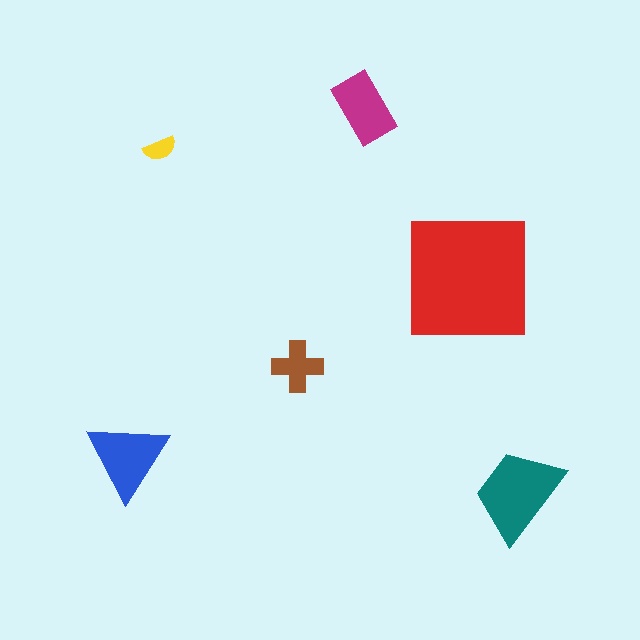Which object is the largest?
The red square.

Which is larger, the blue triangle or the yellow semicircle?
The blue triangle.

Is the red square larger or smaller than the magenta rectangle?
Larger.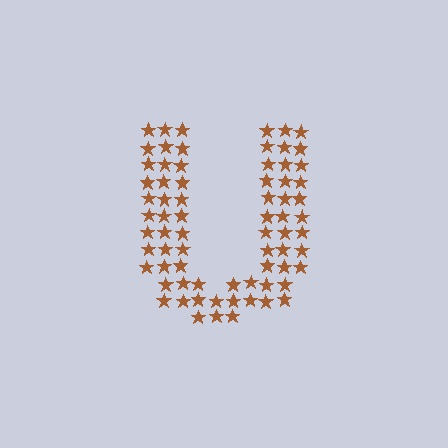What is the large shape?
The large shape is the letter U.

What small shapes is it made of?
It is made of small stars.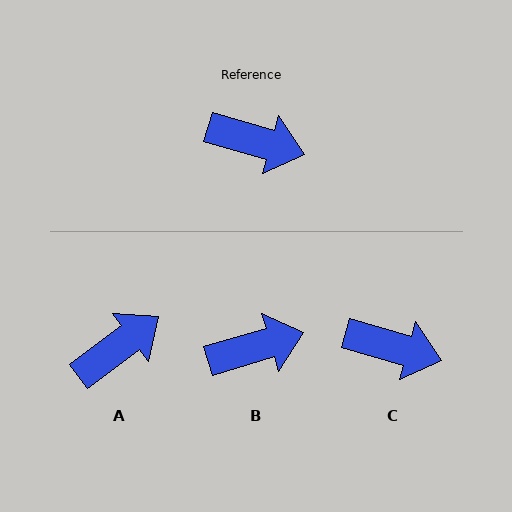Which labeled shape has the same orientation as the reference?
C.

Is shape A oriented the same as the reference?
No, it is off by about 53 degrees.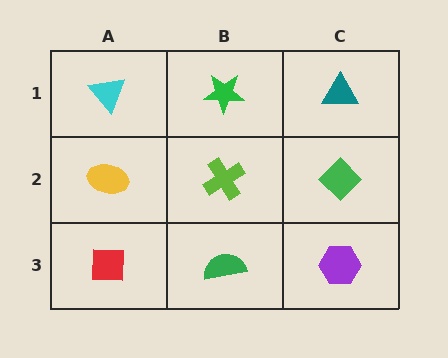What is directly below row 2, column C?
A purple hexagon.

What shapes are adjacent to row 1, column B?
A lime cross (row 2, column B), a cyan triangle (row 1, column A), a teal triangle (row 1, column C).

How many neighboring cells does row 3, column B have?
3.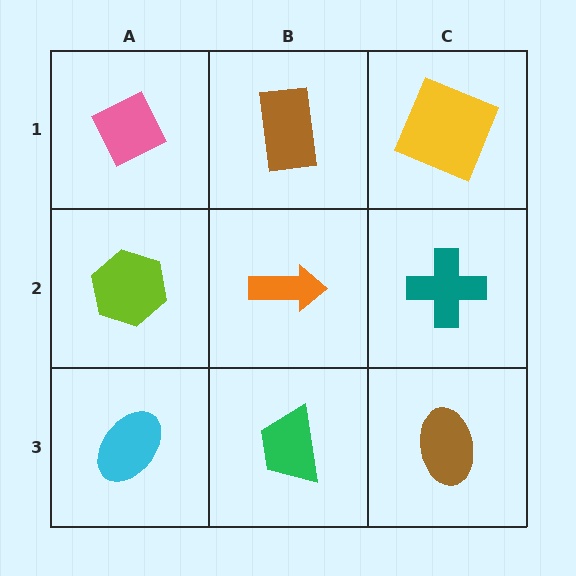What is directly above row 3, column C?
A teal cross.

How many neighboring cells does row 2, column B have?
4.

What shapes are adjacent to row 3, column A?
A lime hexagon (row 2, column A), a green trapezoid (row 3, column B).